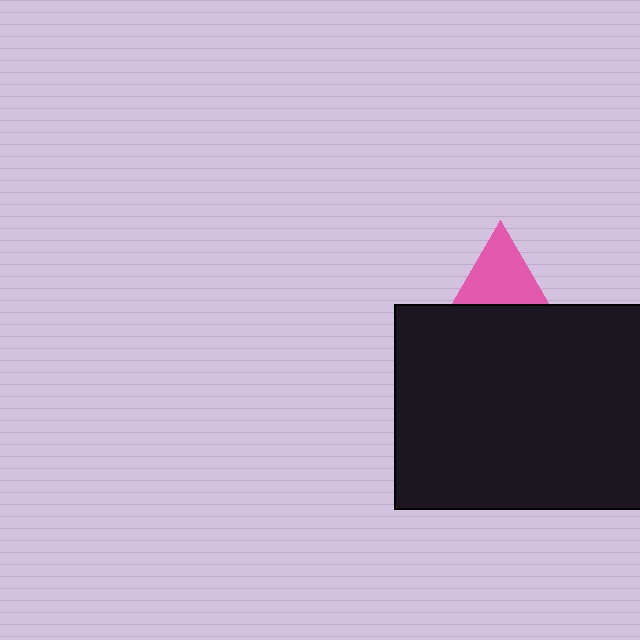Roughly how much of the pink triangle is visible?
About half of it is visible (roughly 52%).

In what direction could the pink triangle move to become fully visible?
The pink triangle could move up. That would shift it out from behind the black rectangle entirely.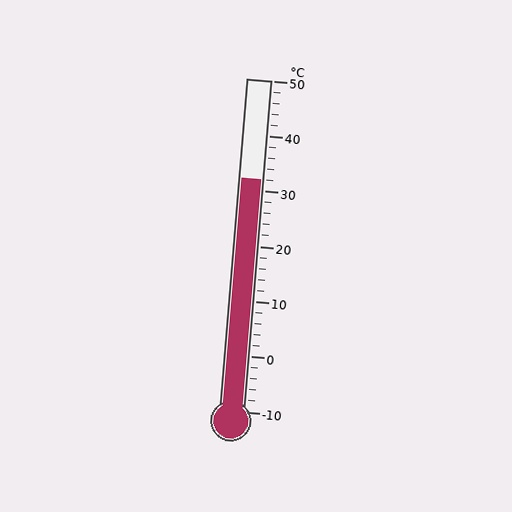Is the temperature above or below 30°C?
The temperature is above 30°C.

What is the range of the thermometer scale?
The thermometer scale ranges from -10°C to 50°C.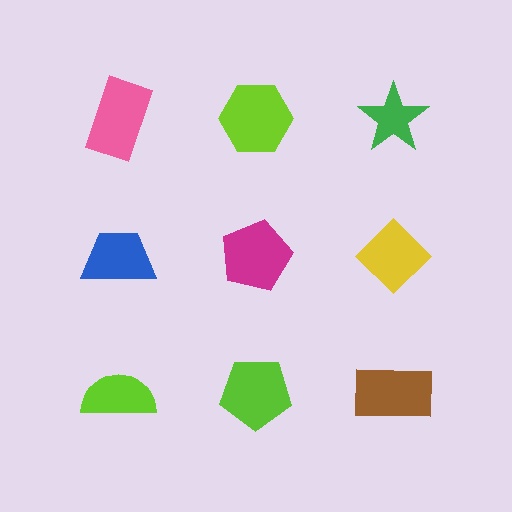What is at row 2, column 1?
A blue trapezoid.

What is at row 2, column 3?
A yellow diamond.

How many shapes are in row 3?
3 shapes.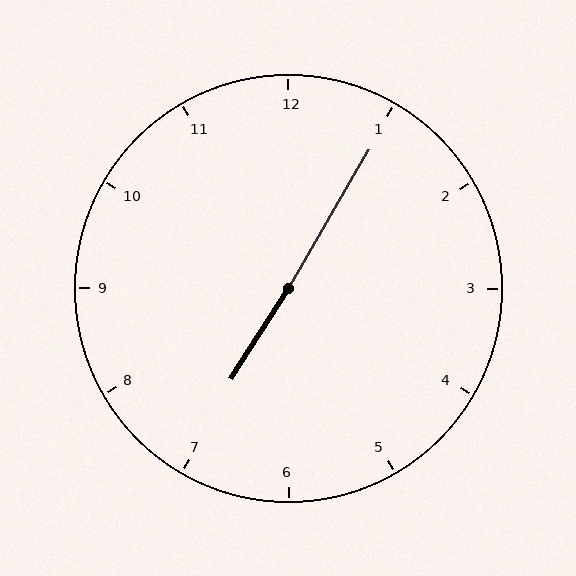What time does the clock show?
7:05.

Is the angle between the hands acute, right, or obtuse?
It is obtuse.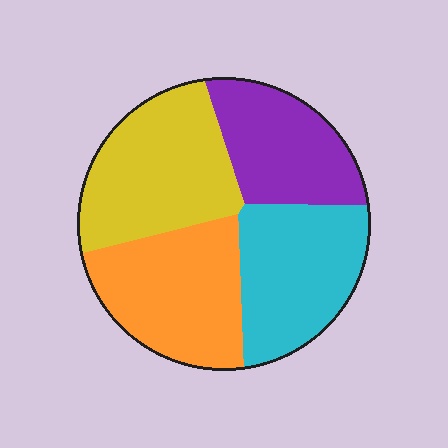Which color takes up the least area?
Purple, at roughly 20%.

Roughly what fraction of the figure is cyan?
Cyan takes up about one quarter (1/4) of the figure.